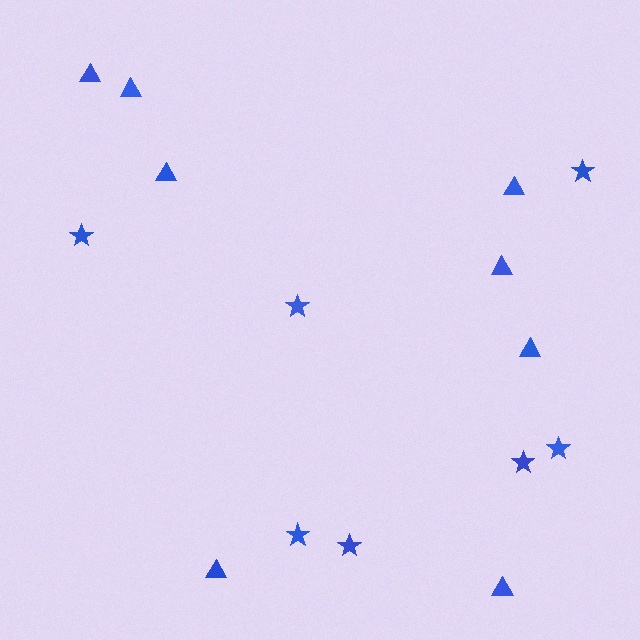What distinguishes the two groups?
There are 2 groups: one group of stars (7) and one group of triangles (8).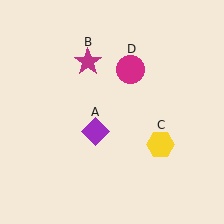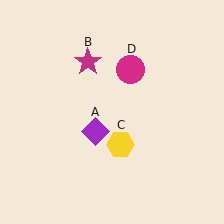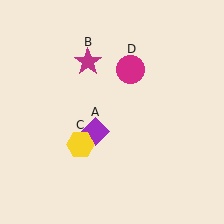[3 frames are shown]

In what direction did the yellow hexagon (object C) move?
The yellow hexagon (object C) moved left.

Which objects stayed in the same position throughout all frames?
Purple diamond (object A) and magenta star (object B) and magenta circle (object D) remained stationary.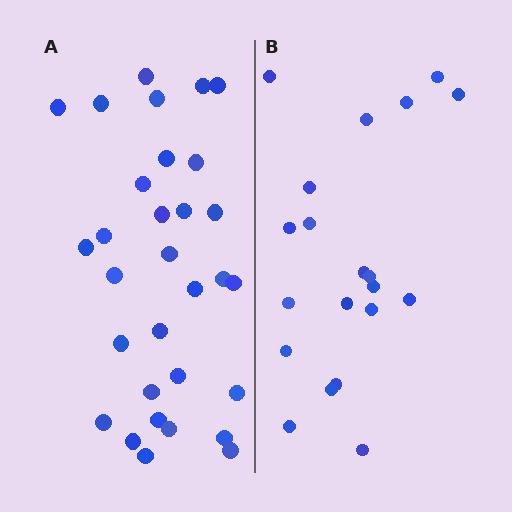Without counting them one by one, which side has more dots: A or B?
Region A (the left region) has more dots.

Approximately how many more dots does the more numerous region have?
Region A has roughly 12 or so more dots than region B.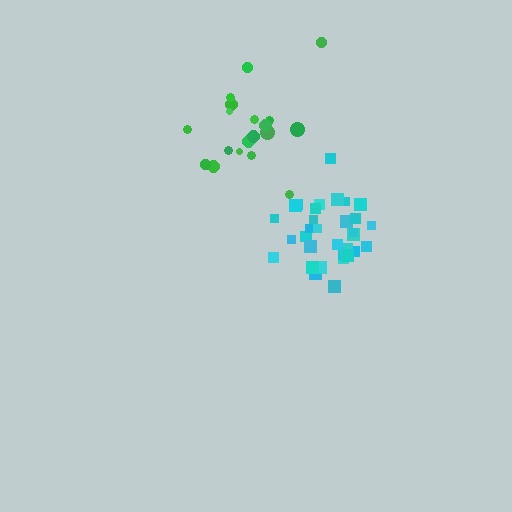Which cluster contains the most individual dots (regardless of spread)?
Cyan (33).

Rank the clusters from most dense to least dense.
cyan, green.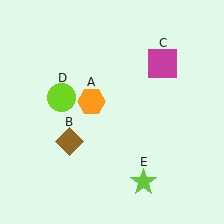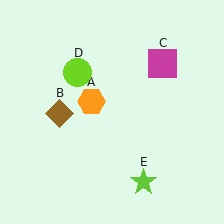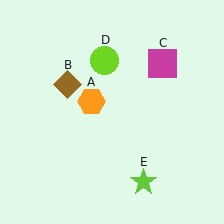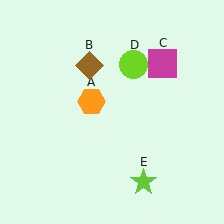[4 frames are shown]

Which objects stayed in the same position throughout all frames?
Orange hexagon (object A) and magenta square (object C) and lime star (object E) remained stationary.